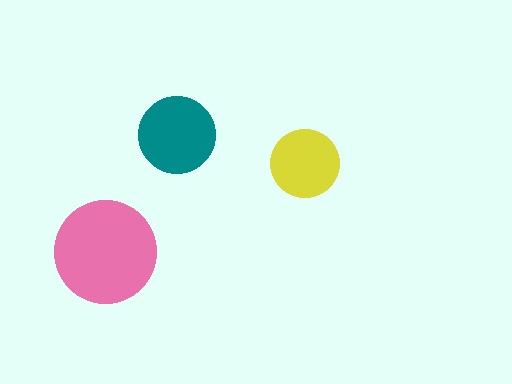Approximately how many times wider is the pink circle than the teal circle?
About 1.5 times wider.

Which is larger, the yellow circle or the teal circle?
The teal one.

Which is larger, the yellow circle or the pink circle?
The pink one.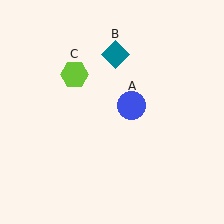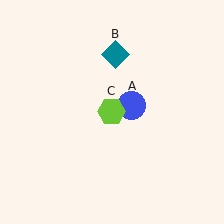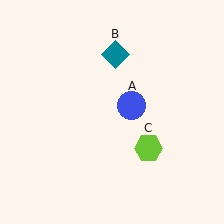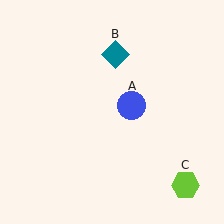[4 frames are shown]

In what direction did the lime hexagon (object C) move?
The lime hexagon (object C) moved down and to the right.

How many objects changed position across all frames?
1 object changed position: lime hexagon (object C).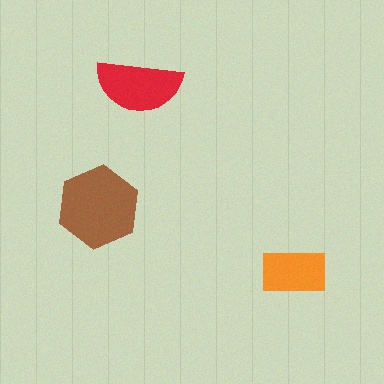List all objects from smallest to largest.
The orange rectangle, the red semicircle, the brown hexagon.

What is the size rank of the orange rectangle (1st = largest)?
3rd.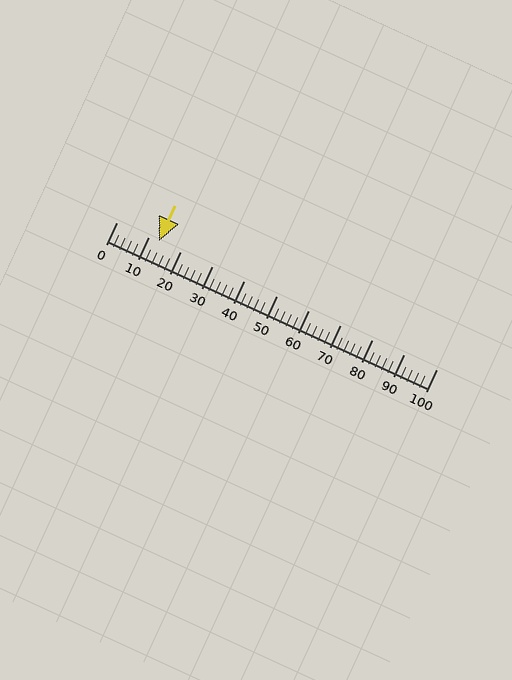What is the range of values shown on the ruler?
The ruler shows values from 0 to 100.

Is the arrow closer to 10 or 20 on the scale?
The arrow is closer to 10.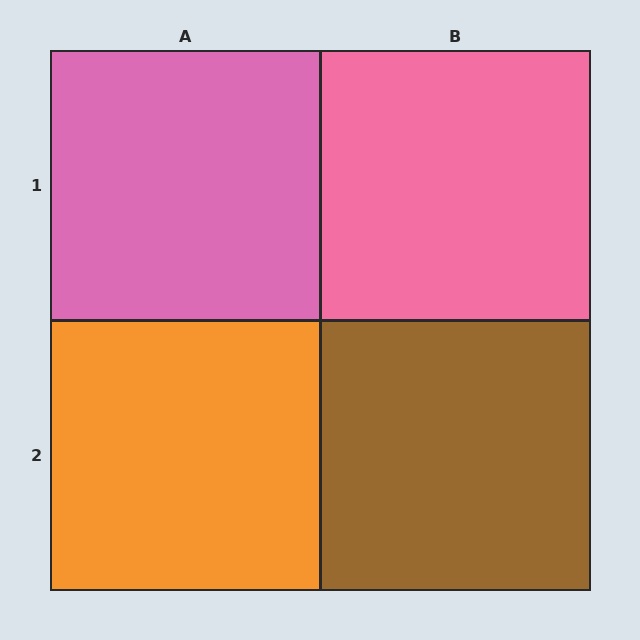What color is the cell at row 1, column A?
Pink.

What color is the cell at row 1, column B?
Pink.